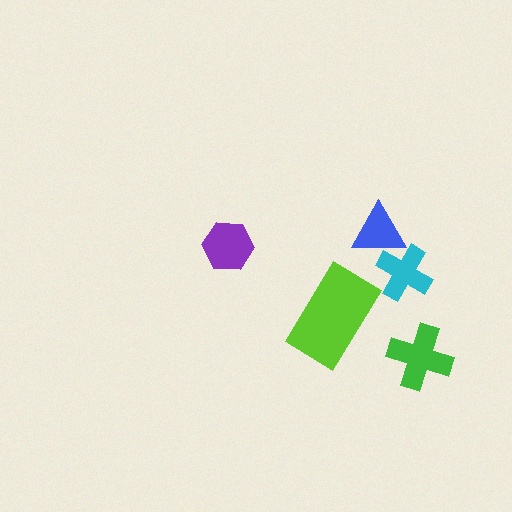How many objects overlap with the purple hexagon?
0 objects overlap with the purple hexagon.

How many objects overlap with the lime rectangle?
0 objects overlap with the lime rectangle.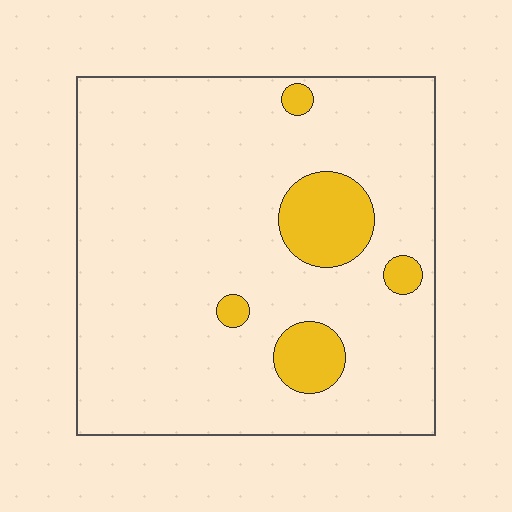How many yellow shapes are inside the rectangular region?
5.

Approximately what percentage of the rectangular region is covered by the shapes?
Approximately 10%.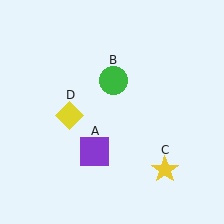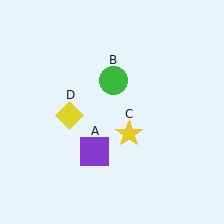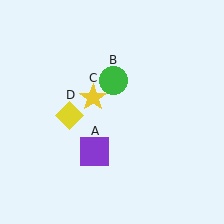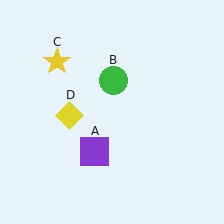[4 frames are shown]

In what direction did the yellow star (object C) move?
The yellow star (object C) moved up and to the left.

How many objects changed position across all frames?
1 object changed position: yellow star (object C).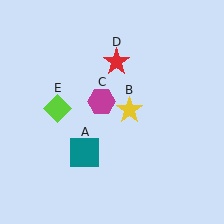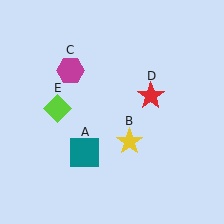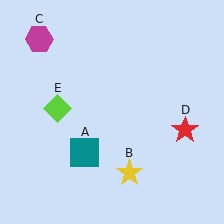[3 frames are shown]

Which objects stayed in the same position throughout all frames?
Teal square (object A) and lime diamond (object E) remained stationary.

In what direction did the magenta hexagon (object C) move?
The magenta hexagon (object C) moved up and to the left.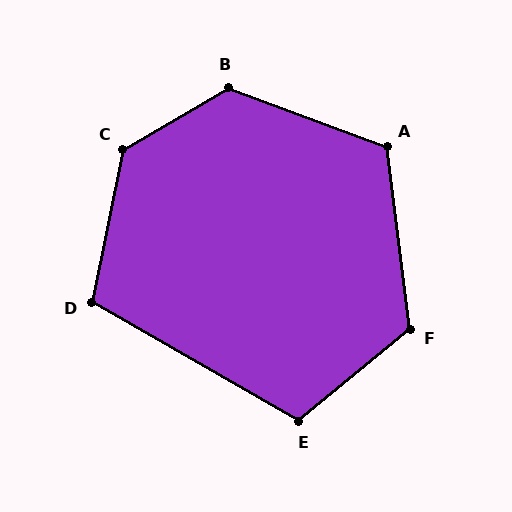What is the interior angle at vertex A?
Approximately 118 degrees (obtuse).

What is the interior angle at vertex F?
Approximately 122 degrees (obtuse).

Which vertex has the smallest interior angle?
D, at approximately 109 degrees.